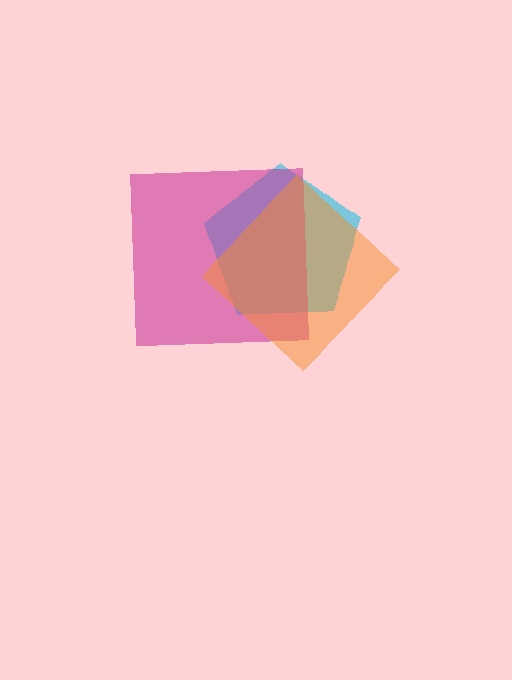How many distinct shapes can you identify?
There are 3 distinct shapes: a cyan pentagon, a magenta square, an orange diamond.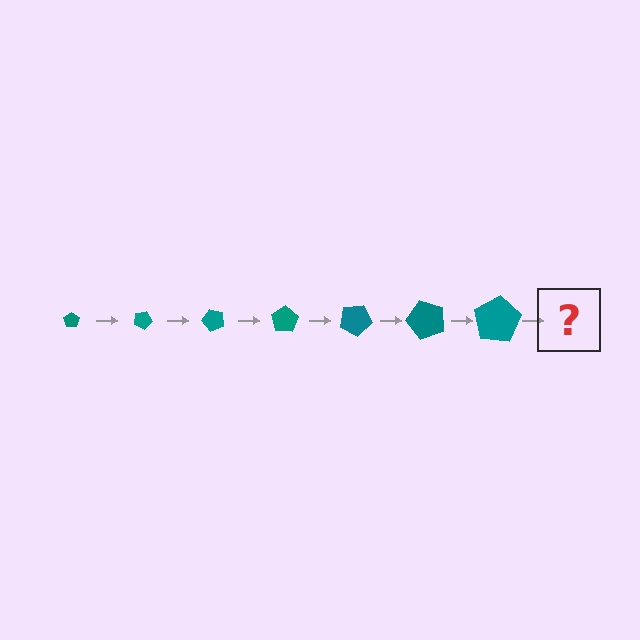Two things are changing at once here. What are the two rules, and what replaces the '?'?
The two rules are that the pentagon grows larger each step and it rotates 25 degrees each step. The '?' should be a pentagon, larger than the previous one and rotated 175 degrees from the start.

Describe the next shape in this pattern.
It should be a pentagon, larger than the previous one and rotated 175 degrees from the start.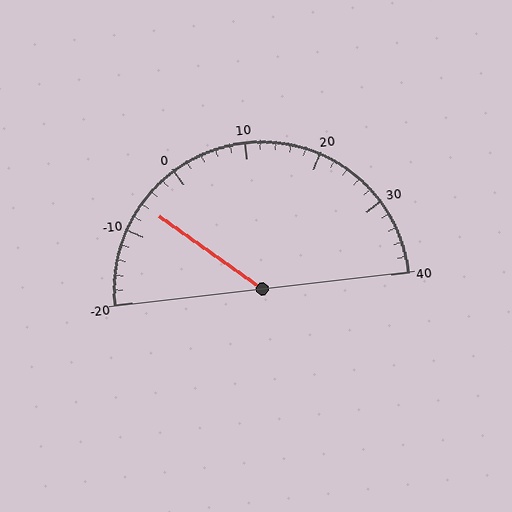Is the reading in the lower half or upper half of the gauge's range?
The reading is in the lower half of the range (-20 to 40).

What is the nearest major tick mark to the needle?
The nearest major tick mark is -10.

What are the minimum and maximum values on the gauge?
The gauge ranges from -20 to 40.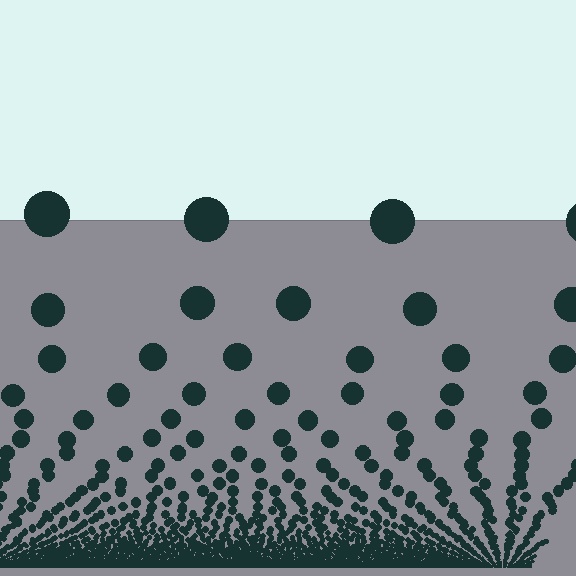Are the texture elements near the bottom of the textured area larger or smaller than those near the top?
Smaller. The gradient is inverted — elements near the bottom are smaller and denser.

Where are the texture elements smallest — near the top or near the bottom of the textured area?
Near the bottom.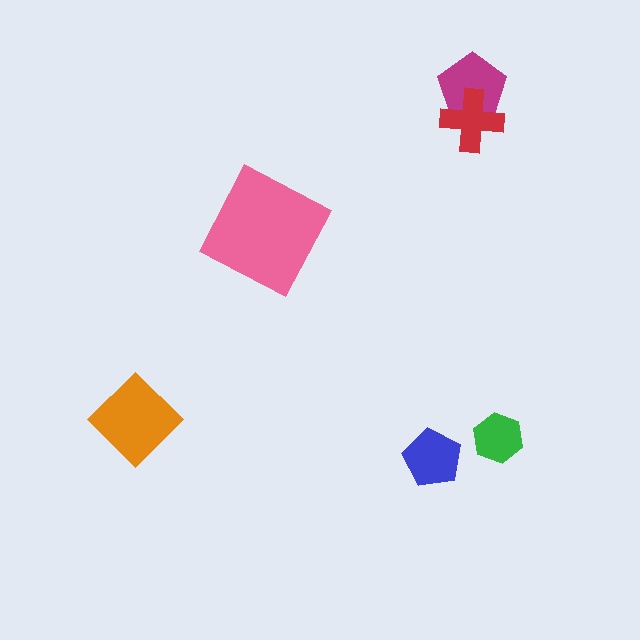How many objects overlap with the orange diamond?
0 objects overlap with the orange diamond.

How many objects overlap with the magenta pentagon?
1 object overlaps with the magenta pentagon.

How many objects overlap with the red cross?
1 object overlaps with the red cross.